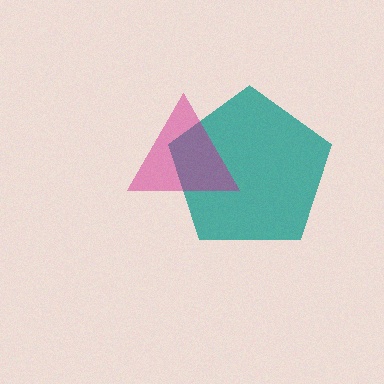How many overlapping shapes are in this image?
There are 2 overlapping shapes in the image.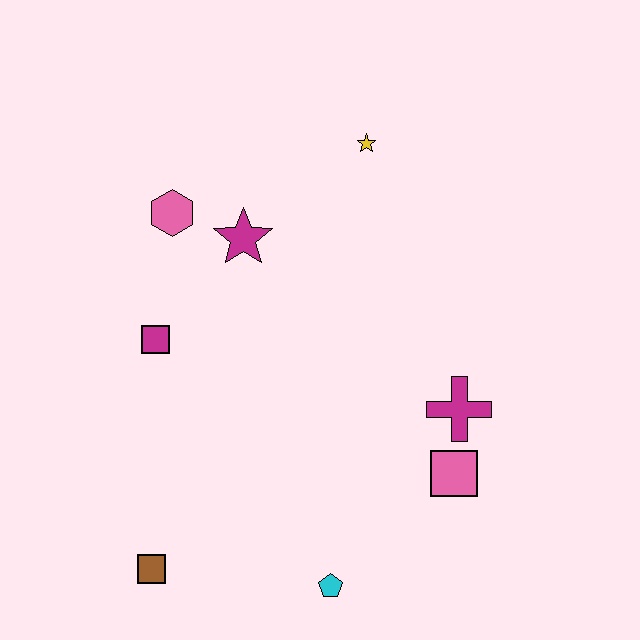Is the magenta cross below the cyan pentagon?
No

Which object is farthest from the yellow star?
The brown square is farthest from the yellow star.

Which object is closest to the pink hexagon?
The magenta star is closest to the pink hexagon.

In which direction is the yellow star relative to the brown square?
The yellow star is above the brown square.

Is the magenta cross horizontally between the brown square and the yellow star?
No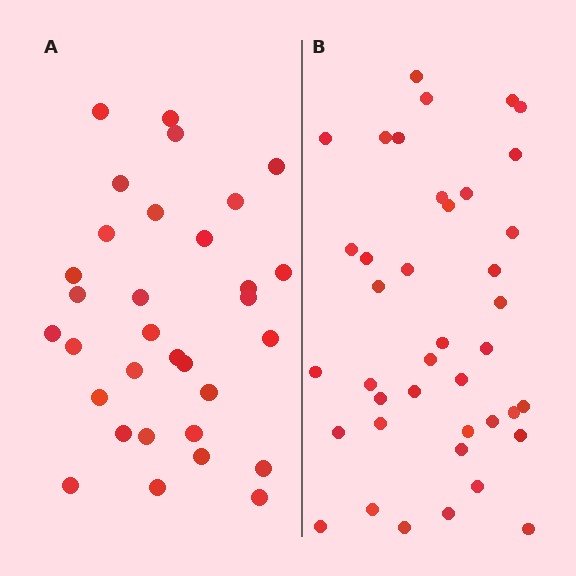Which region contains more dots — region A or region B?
Region B (the right region) has more dots.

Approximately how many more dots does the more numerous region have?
Region B has roughly 8 or so more dots than region A.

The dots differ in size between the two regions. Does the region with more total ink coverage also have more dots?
No. Region A has more total ink coverage because its dots are larger, but region B actually contains more individual dots. Total area can be misleading — the number of items is what matters here.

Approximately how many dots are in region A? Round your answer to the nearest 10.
About 30 dots. (The exact count is 32, which rounds to 30.)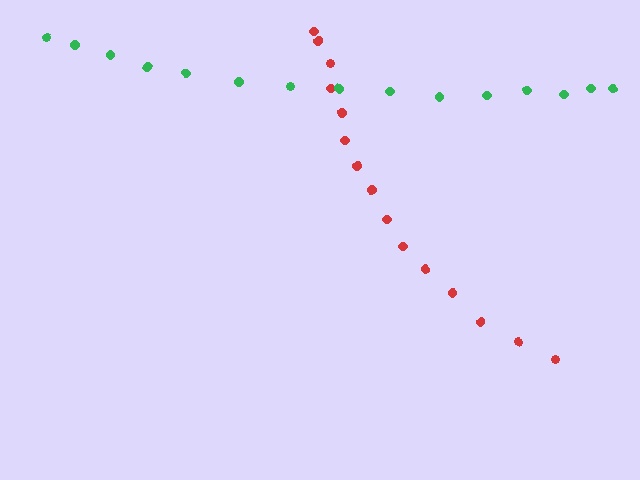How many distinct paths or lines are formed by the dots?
There are 2 distinct paths.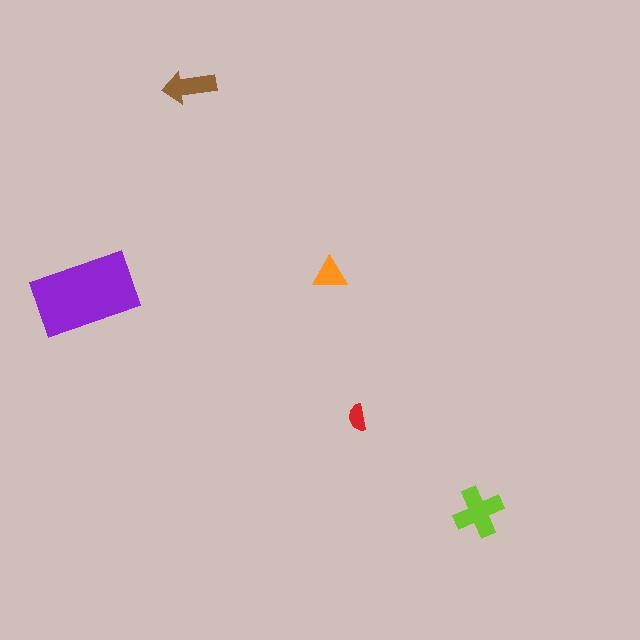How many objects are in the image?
There are 5 objects in the image.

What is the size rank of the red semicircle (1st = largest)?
5th.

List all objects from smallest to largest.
The red semicircle, the orange triangle, the brown arrow, the lime cross, the purple rectangle.